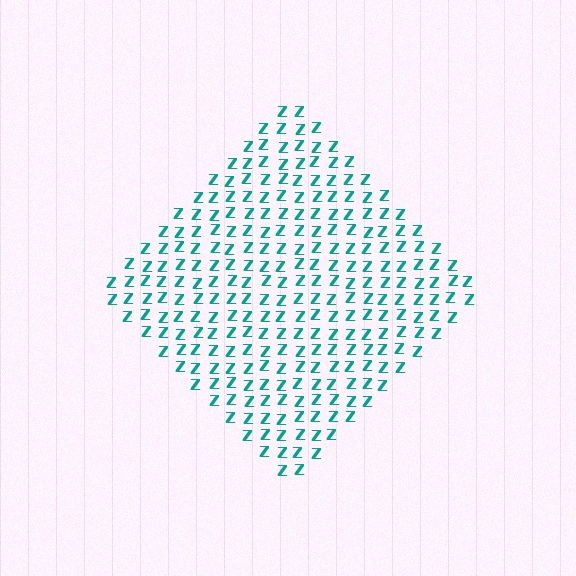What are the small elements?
The small elements are letter Z's.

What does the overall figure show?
The overall figure shows a diamond.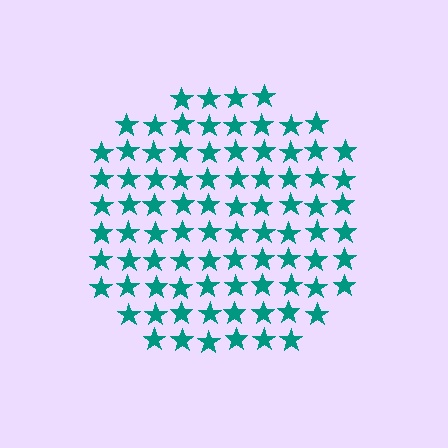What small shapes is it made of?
It is made of small stars.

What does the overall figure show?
The overall figure shows a circle.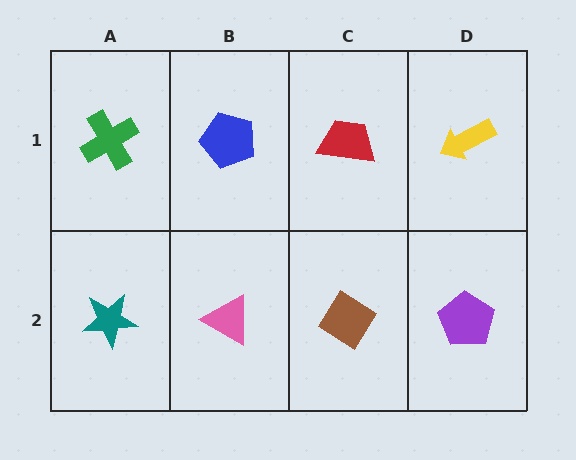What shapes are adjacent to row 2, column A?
A green cross (row 1, column A), a pink triangle (row 2, column B).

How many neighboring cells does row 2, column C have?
3.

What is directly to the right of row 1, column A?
A blue pentagon.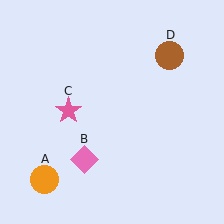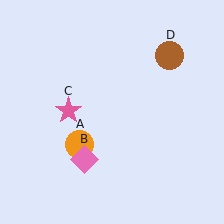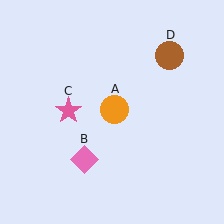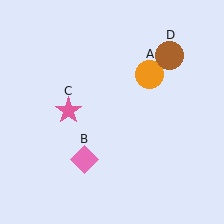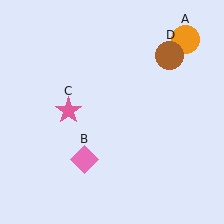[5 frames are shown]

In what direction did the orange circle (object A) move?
The orange circle (object A) moved up and to the right.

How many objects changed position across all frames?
1 object changed position: orange circle (object A).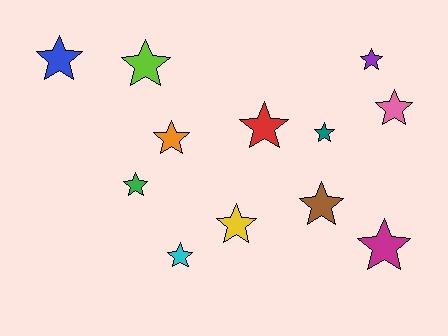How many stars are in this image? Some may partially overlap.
There are 12 stars.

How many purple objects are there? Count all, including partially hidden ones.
There is 1 purple object.